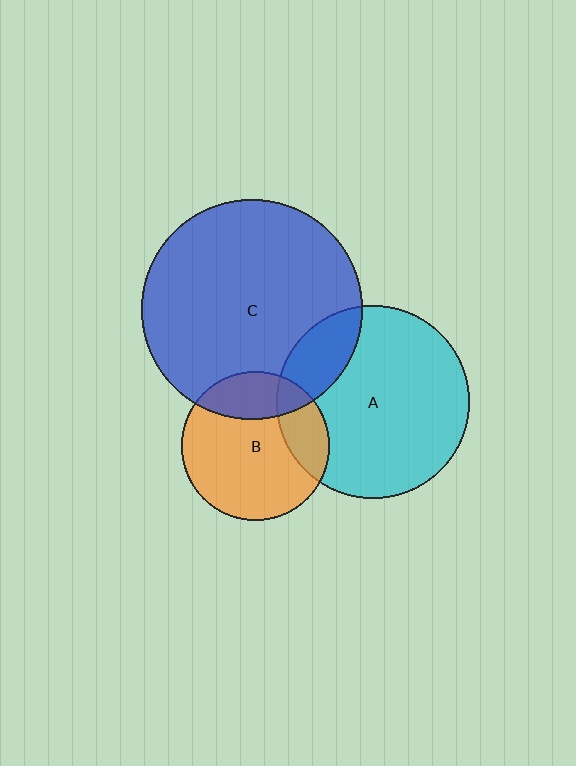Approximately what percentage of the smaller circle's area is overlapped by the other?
Approximately 20%.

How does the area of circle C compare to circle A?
Approximately 1.3 times.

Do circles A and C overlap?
Yes.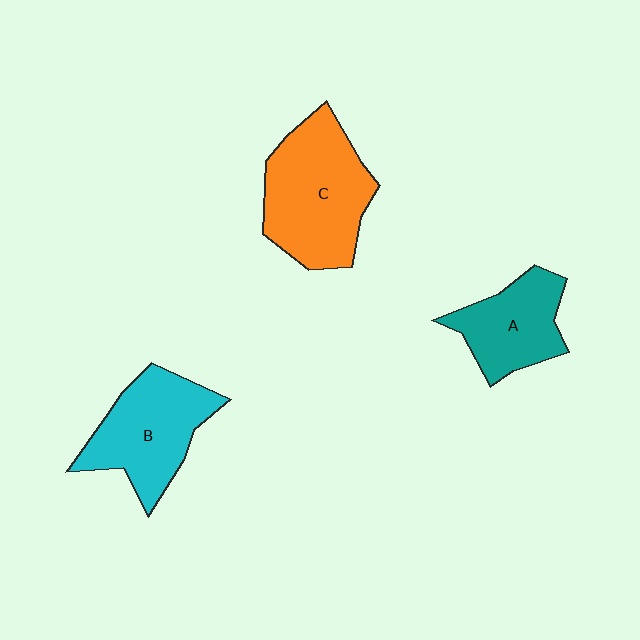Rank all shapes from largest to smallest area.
From largest to smallest: C (orange), B (cyan), A (teal).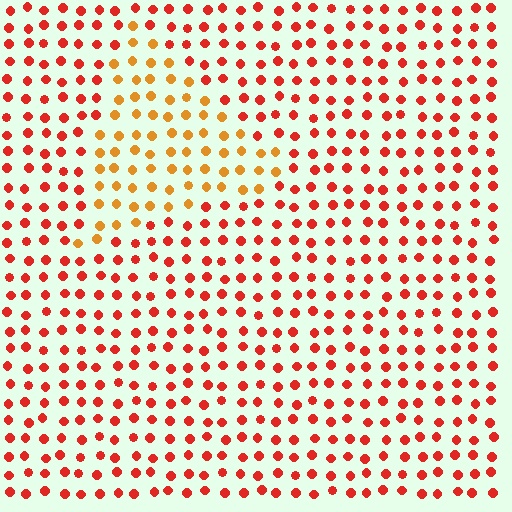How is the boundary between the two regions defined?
The boundary is defined purely by a slight shift in hue (about 34 degrees). Spacing, size, and orientation are identical on both sides.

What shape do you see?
I see a triangle.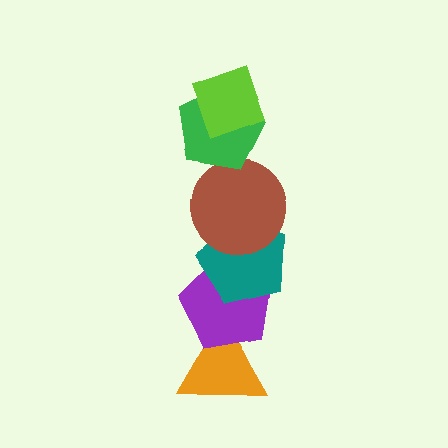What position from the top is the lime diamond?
The lime diamond is 1st from the top.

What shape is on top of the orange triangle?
The purple pentagon is on top of the orange triangle.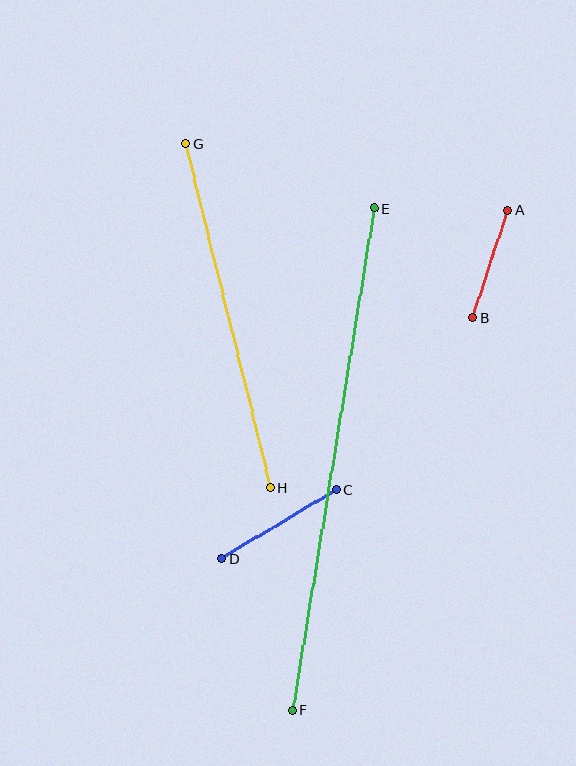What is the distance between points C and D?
The distance is approximately 134 pixels.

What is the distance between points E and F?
The distance is approximately 508 pixels.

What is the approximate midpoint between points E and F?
The midpoint is at approximately (333, 459) pixels.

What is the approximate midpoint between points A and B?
The midpoint is at approximately (490, 264) pixels.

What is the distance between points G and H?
The distance is approximately 354 pixels.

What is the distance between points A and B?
The distance is approximately 113 pixels.